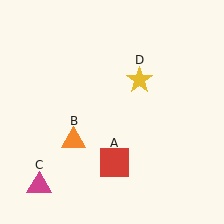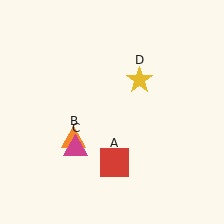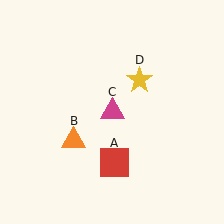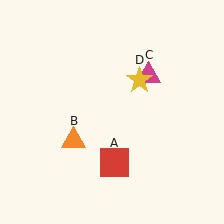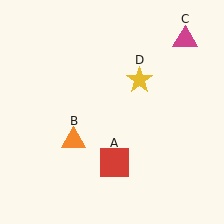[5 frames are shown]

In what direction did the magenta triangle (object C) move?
The magenta triangle (object C) moved up and to the right.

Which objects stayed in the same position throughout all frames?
Red square (object A) and orange triangle (object B) and yellow star (object D) remained stationary.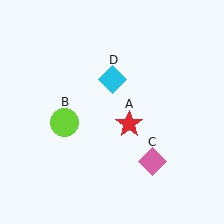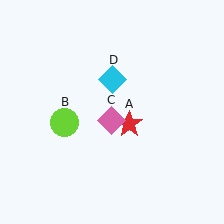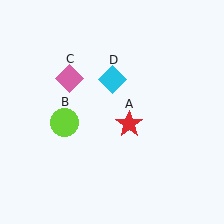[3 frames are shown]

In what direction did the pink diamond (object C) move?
The pink diamond (object C) moved up and to the left.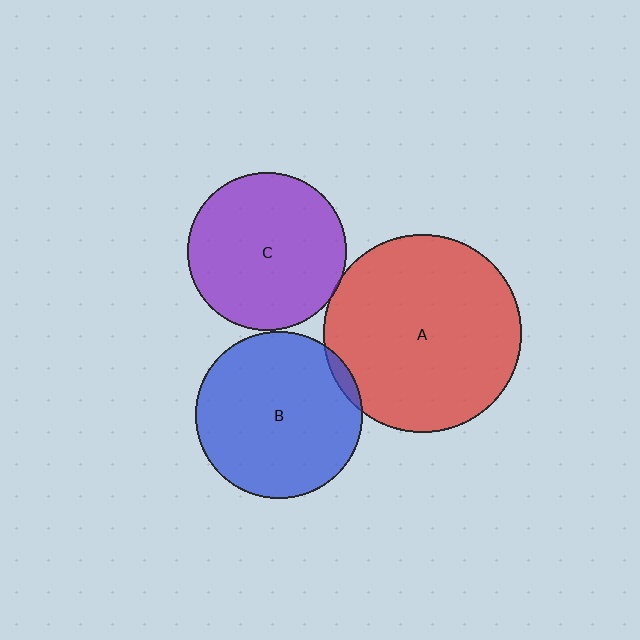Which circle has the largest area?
Circle A (red).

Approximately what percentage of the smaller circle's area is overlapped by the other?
Approximately 5%.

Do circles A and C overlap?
Yes.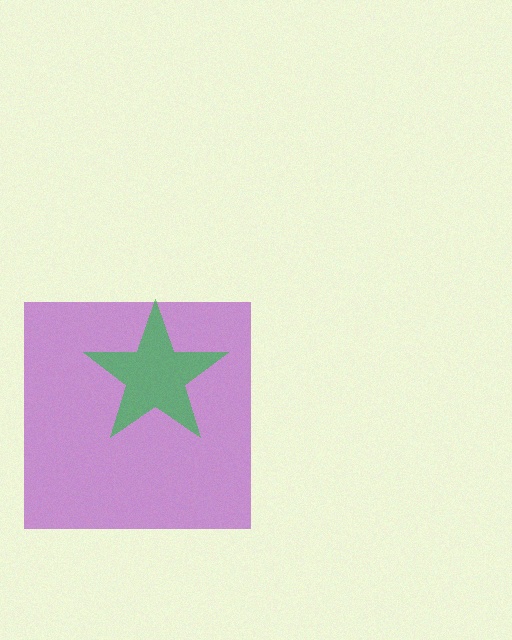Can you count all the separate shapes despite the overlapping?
Yes, there are 2 separate shapes.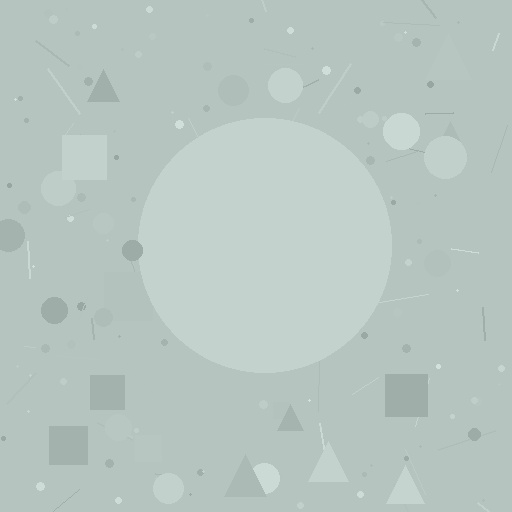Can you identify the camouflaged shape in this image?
The camouflaged shape is a circle.